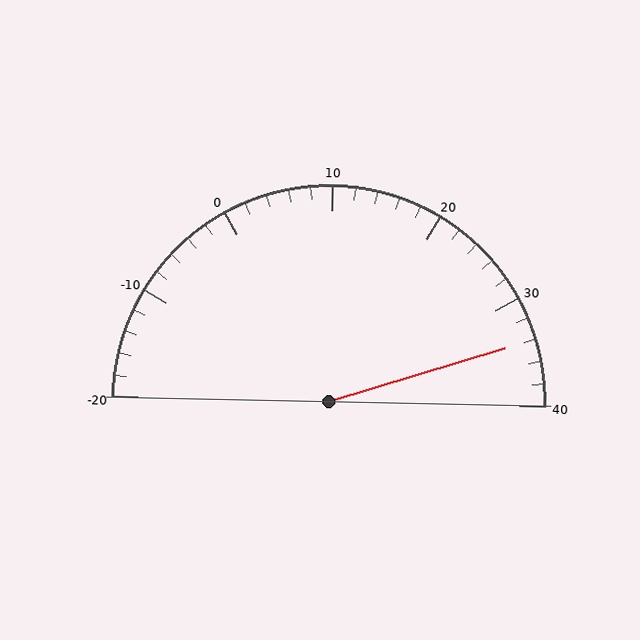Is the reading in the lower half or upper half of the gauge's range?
The reading is in the upper half of the range (-20 to 40).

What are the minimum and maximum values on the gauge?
The gauge ranges from -20 to 40.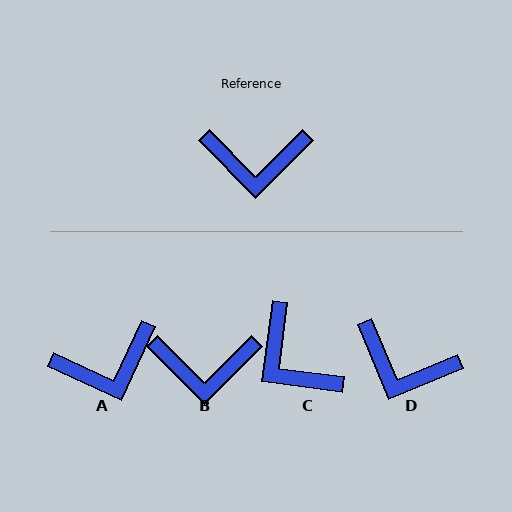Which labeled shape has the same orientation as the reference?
B.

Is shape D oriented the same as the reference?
No, it is off by about 22 degrees.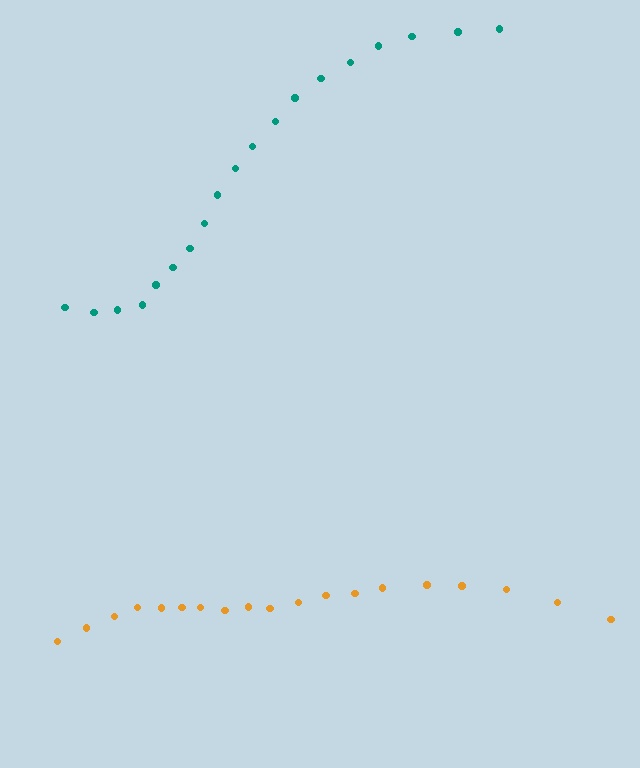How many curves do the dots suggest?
There are 2 distinct paths.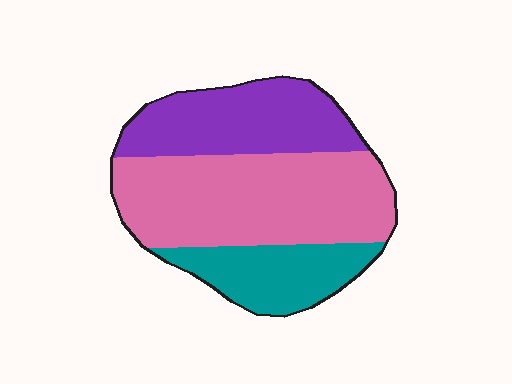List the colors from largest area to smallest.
From largest to smallest: pink, purple, teal.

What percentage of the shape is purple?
Purple takes up about one third (1/3) of the shape.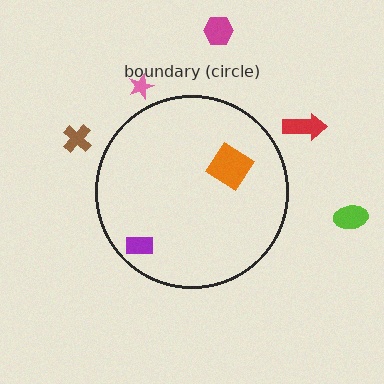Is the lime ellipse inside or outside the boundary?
Outside.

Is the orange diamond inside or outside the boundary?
Inside.